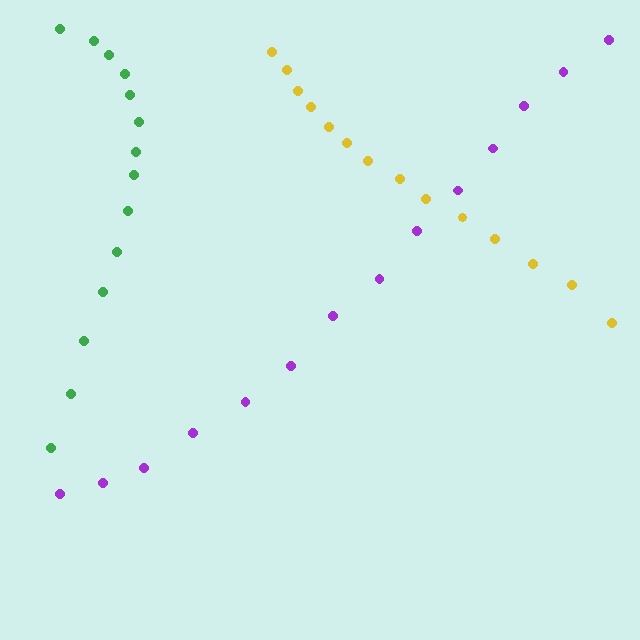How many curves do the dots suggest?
There are 3 distinct paths.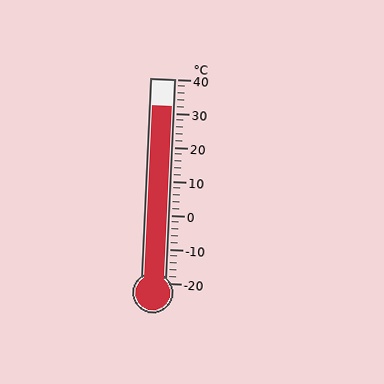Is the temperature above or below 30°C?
The temperature is above 30°C.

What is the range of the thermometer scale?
The thermometer scale ranges from -20°C to 40°C.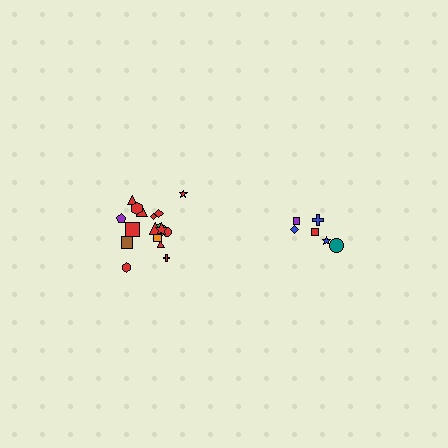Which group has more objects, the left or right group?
The left group.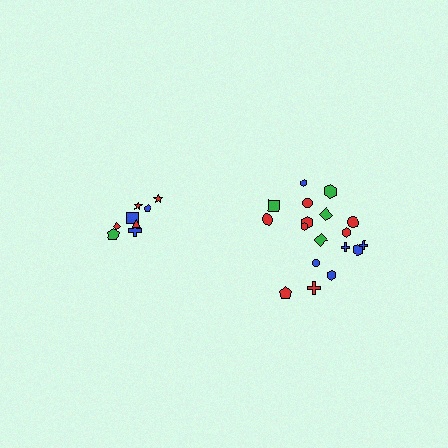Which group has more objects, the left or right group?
The right group.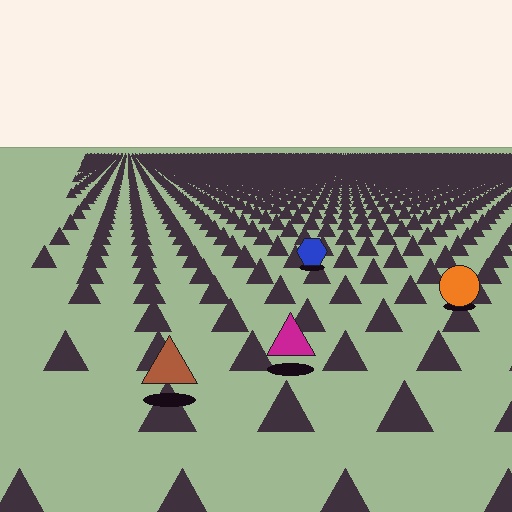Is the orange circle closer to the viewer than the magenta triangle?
No. The magenta triangle is closer — you can tell from the texture gradient: the ground texture is coarser near it.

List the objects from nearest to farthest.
From nearest to farthest: the brown triangle, the magenta triangle, the orange circle, the blue hexagon.